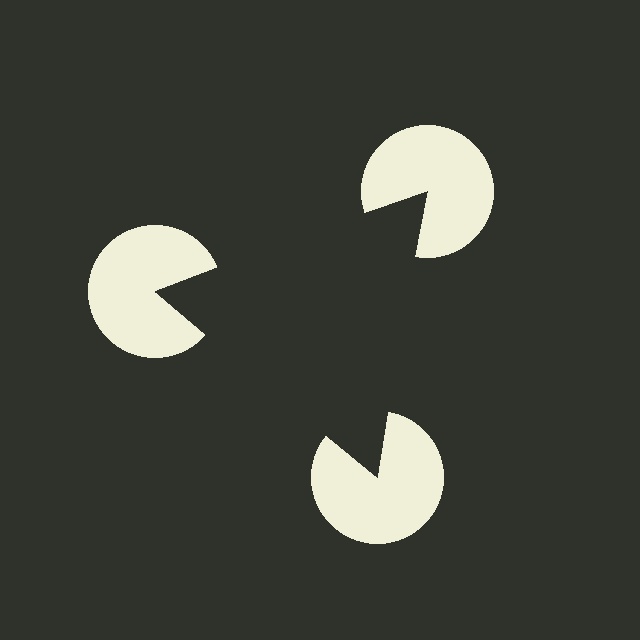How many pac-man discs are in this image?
There are 3 — one at each vertex of the illusory triangle.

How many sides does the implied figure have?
3 sides.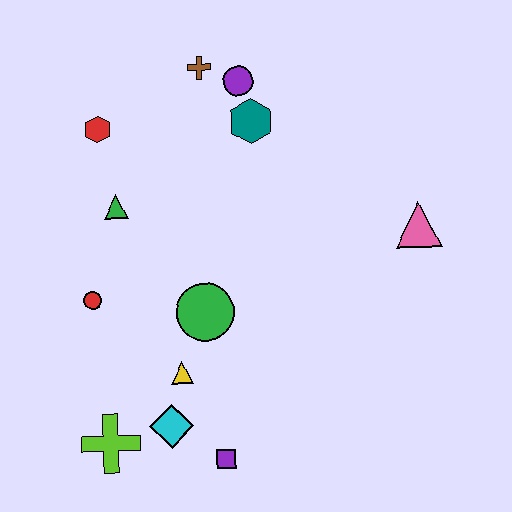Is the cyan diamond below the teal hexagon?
Yes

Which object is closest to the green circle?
The yellow triangle is closest to the green circle.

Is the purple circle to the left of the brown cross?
No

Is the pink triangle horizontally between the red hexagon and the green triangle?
No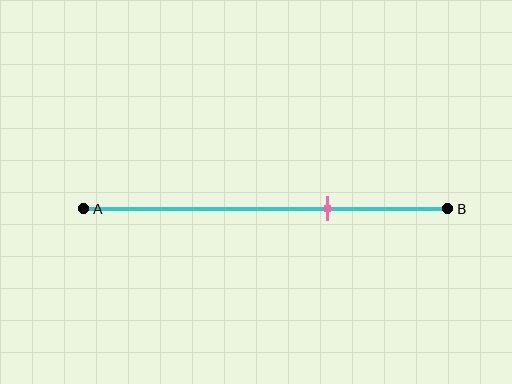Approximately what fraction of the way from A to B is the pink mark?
The pink mark is approximately 65% of the way from A to B.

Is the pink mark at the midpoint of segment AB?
No, the mark is at about 65% from A, not at the 50% midpoint.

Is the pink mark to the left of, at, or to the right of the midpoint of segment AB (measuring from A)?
The pink mark is to the right of the midpoint of segment AB.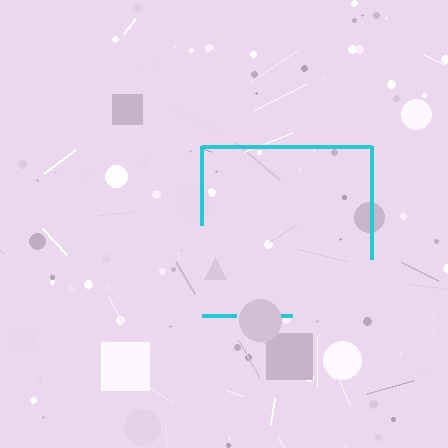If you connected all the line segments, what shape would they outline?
They would outline a square.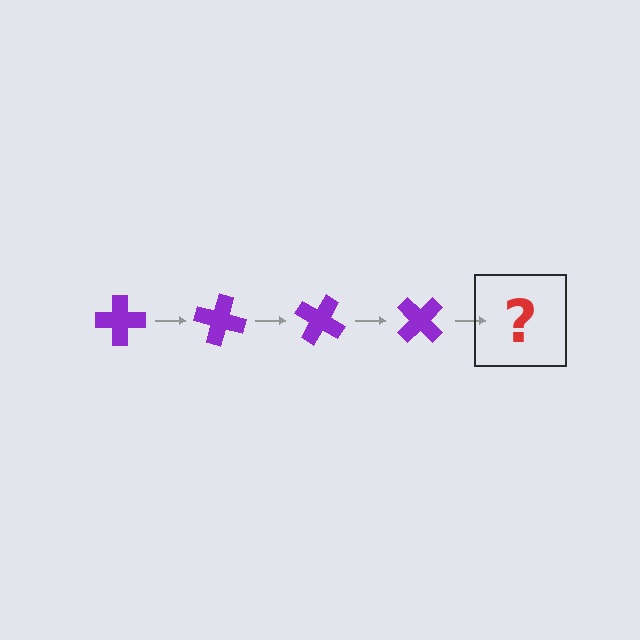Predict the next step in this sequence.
The next step is a purple cross rotated 60 degrees.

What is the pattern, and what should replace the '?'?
The pattern is that the cross rotates 15 degrees each step. The '?' should be a purple cross rotated 60 degrees.